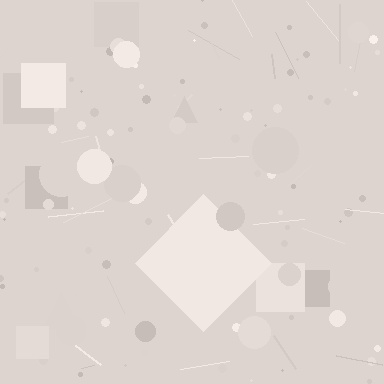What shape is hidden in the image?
A diamond is hidden in the image.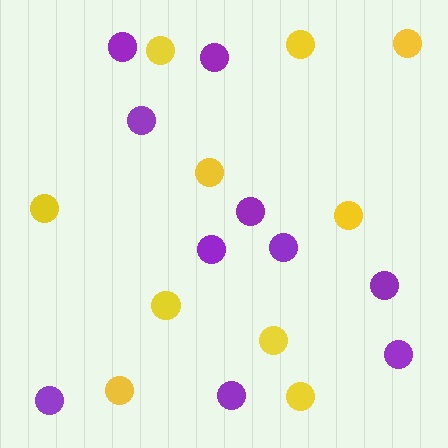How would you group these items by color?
There are 2 groups: one group of yellow circles (10) and one group of purple circles (10).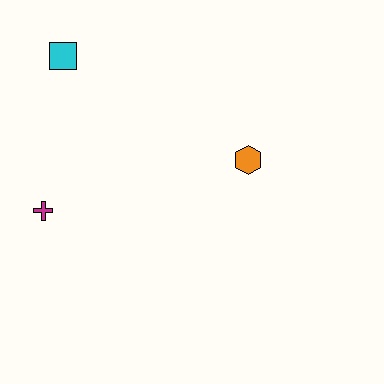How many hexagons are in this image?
There is 1 hexagon.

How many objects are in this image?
There are 3 objects.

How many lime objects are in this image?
There are no lime objects.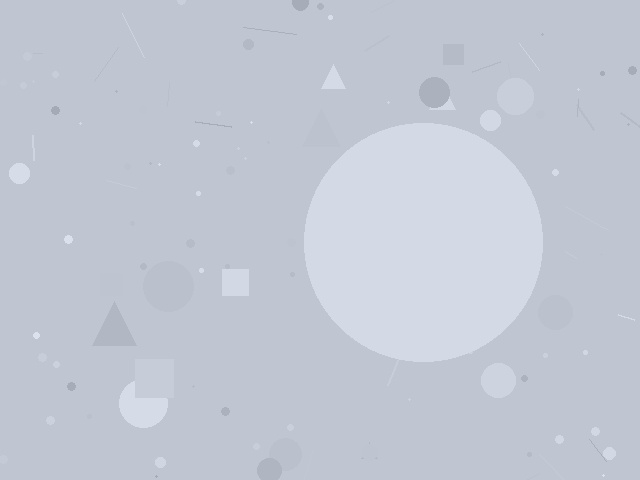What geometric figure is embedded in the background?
A circle is embedded in the background.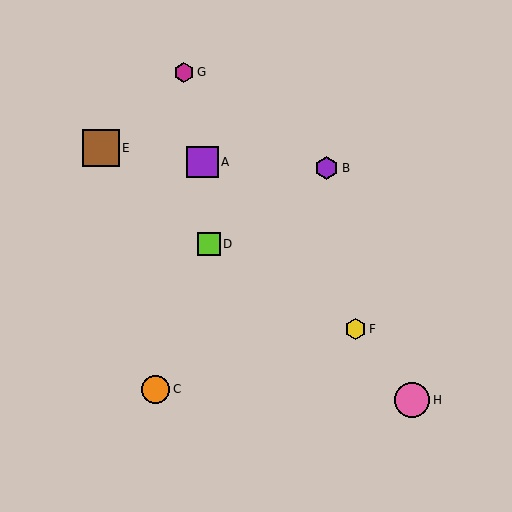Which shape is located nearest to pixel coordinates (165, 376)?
The orange circle (labeled C) at (156, 389) is nearest to that location.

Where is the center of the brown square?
The center of the brown square is at (101, 148).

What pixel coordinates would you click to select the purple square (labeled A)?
Click at (202, 162) to select the purple square A.